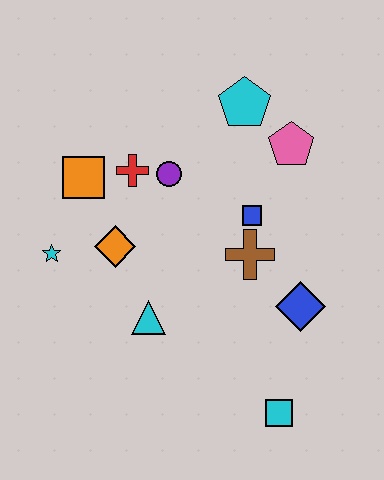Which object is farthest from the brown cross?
The cyan star is farthest from the brown cross.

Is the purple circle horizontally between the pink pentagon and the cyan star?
Yes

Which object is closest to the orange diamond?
The cyan star is closest to the orange diamond.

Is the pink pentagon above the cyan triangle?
Yes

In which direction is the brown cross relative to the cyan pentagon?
The brown cross is below the cyan pentagon.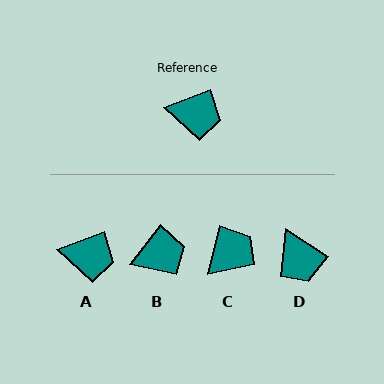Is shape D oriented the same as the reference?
No, it is off by about 55 degrees.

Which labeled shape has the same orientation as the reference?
A.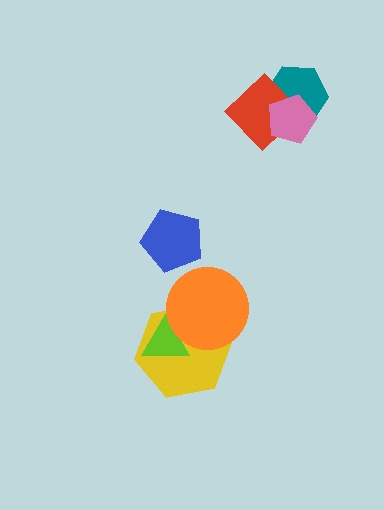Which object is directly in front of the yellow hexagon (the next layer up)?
The lime triangle is directly in front of the yellow hexagon.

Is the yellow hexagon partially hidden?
Yes, it is partially covered by another shape.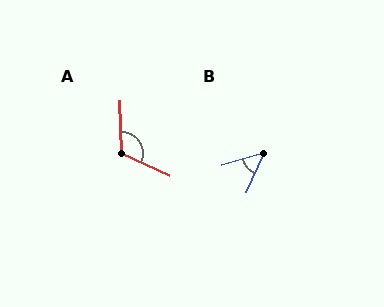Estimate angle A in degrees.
Approximately 116 degrees.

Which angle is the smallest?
B, at approximately 49 degrees.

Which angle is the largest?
A, at approximately 116 degrees.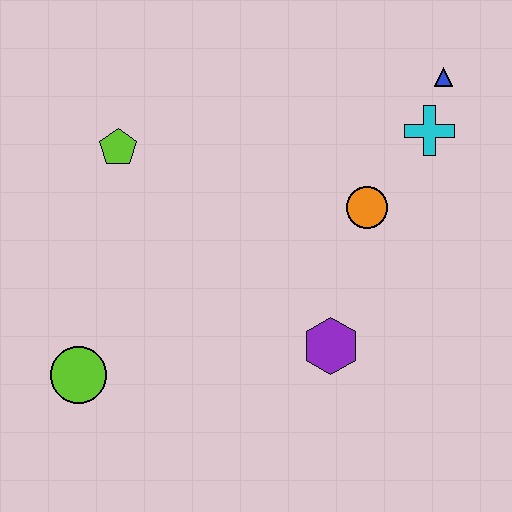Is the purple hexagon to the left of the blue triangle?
Yes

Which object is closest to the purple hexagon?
The orange circle is closest to the purple hexagon.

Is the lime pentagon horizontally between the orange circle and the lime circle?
Yes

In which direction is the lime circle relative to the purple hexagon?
The lime circle is to the left of the purple hexagon.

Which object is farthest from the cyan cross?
The lime circle is farthest from the cyan cross.